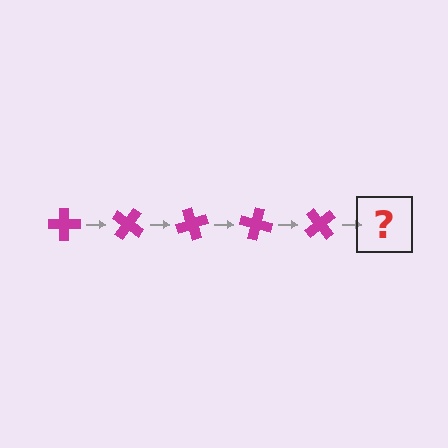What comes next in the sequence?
The next element should be a magenta cross rotated 175 degrees.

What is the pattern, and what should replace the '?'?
The pattern is that the cross rotates 35 degrees each step. The '?' should be a magenta cross rotated 175 degrees.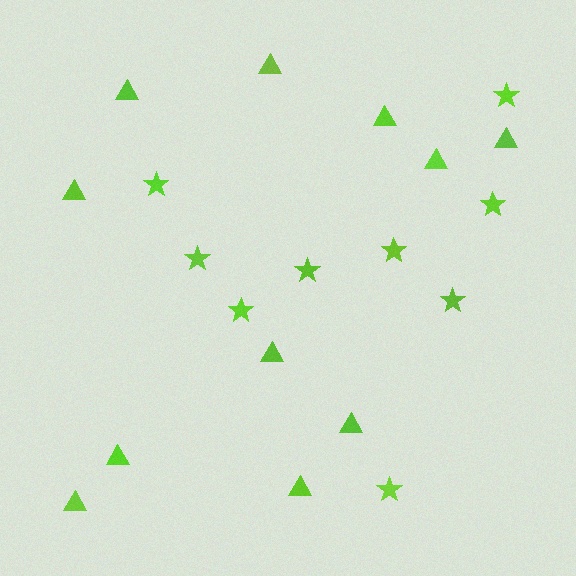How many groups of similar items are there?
There are 2 groups: one group of triangles (11) and one group of stars (9).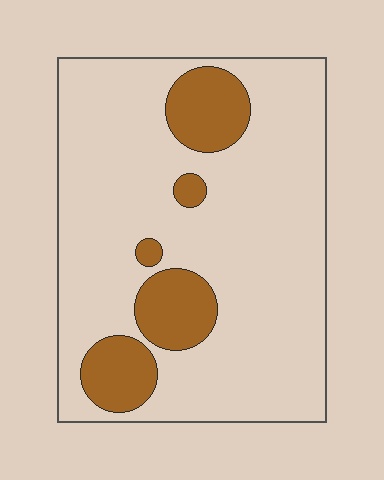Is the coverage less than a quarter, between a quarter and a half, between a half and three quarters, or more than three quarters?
Less than a quarter.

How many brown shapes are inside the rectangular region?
5.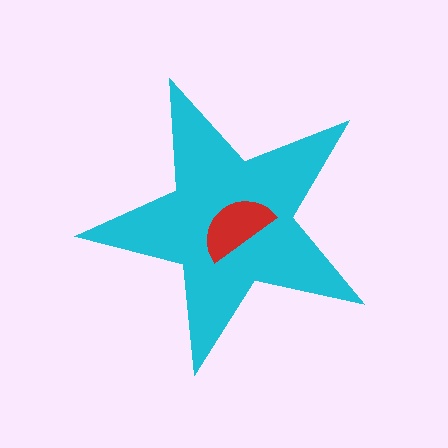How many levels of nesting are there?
2.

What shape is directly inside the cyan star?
The red semicircle.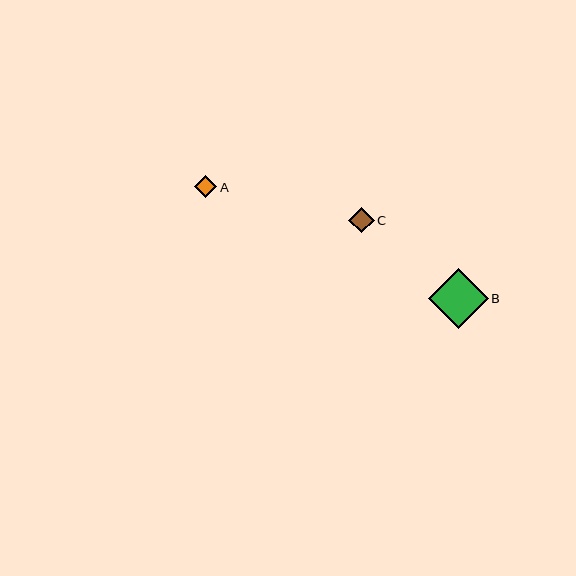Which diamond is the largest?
Diamond B is the largest with a size of approximately 60 pixels.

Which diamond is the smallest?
Diamond A is the smallest with a size of approximately 22 pixels.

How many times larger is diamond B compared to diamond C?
Diamond B is approximately 2.4 times the size of diamond C.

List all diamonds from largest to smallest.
From largest to smallest: B, C, A.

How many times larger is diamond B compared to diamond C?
Diamond B is approximately 2.4 times the size of diamond C.